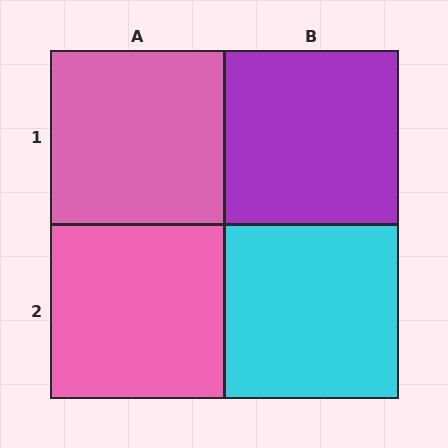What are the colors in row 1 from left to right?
Pink, purple.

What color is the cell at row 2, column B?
Cyan.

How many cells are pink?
2 cells are pink.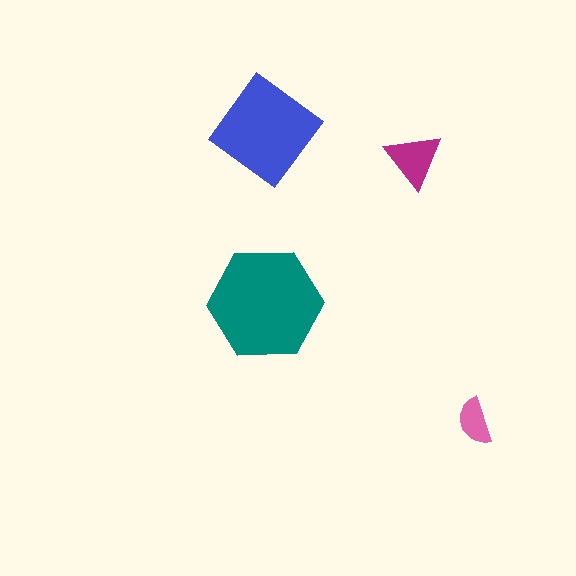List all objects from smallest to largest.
The pink semicircle, the magenta triangle, the blue diamond, the teal hexagon.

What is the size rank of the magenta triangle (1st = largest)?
3rd.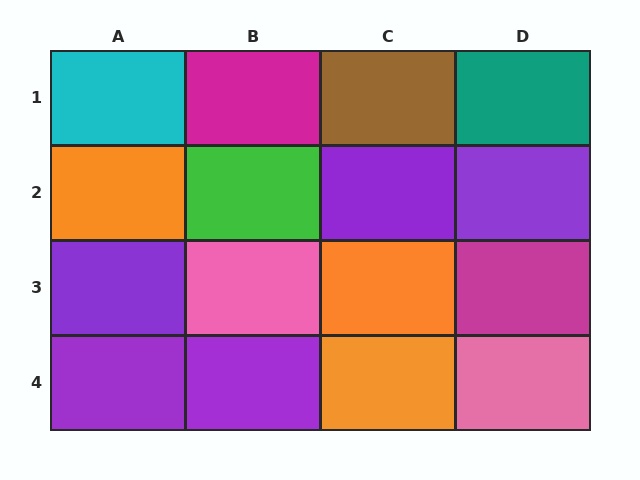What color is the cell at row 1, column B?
Magenta.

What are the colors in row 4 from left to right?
Purple, purple, orange, pink.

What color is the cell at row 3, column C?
Orange.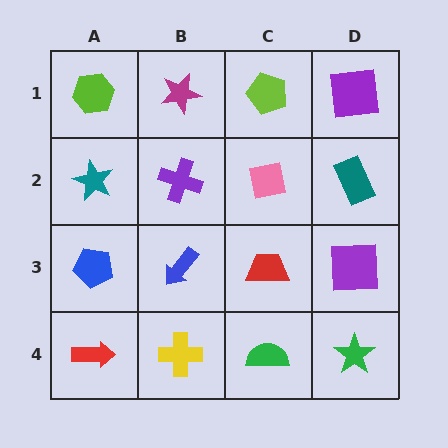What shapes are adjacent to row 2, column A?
A lime hexagon (row 1, column A), a blue pentagon (row 3, column A), a purple cross (row 2, column B).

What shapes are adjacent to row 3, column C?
A pink square (row 2, column C), a green semicircle (row 4, column C), a blue arrow (row 3, column B), a purple square (row 3, column D).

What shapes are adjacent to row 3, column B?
A purple cross (row 2, column B), a yellow cross (row 4, column B), a blue pentagon (row 3, column A), a red trapezoid (row 3, column C).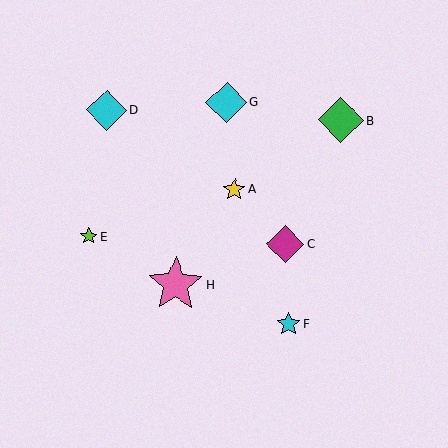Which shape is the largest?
The pink star (labeled H) is the largest.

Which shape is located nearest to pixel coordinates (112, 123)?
The cyan diamond (labeled D) at (106, 110) is nearest to that location.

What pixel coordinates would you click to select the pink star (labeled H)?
Click at (176, 284) to select the pink star H.